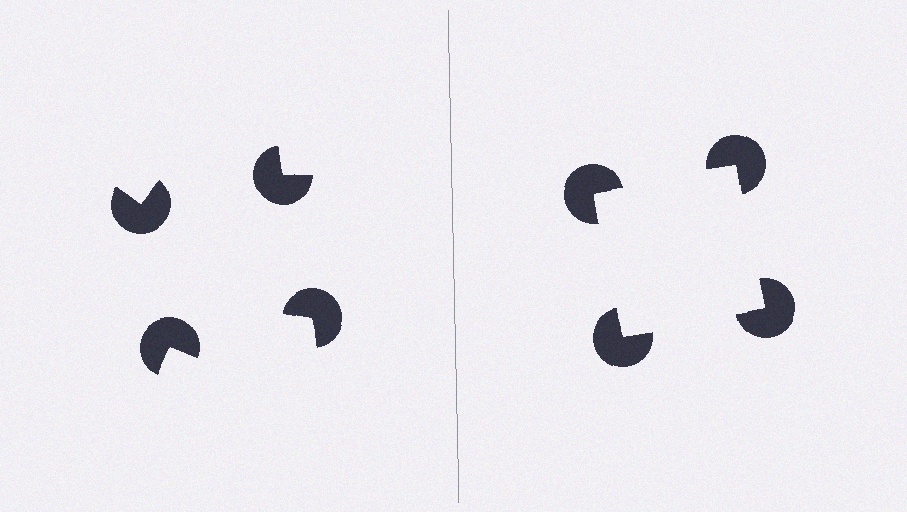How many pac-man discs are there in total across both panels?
8 — 4 on each side.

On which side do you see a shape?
An illusory square appears on the right side. On the left side the wedge cuts are rotated, so no coherent shape forms.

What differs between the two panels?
The pac-man discs are positioned identically on both sides; only the wedge orientations differ. On the right they align to a square; on the left they are misaligned.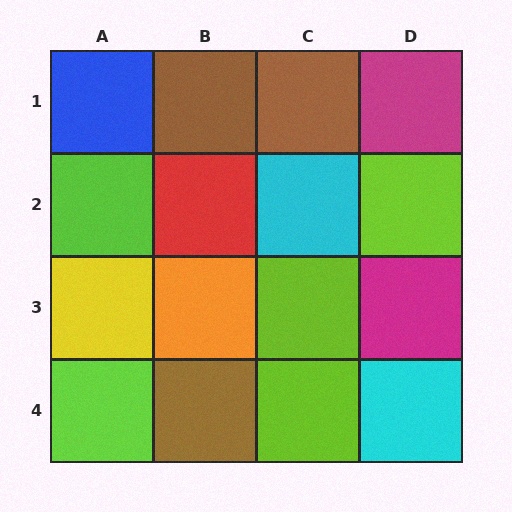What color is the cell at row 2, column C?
Cyan.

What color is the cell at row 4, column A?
Lime.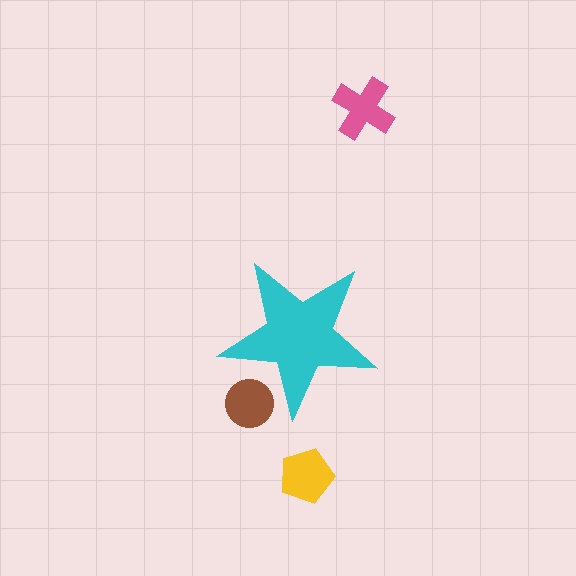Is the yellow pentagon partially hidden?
No, the yellow pentagon is fully visible.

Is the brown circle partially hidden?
Yes, the brown circle is partially hidden behind the cyan star.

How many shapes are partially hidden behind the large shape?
1 shape is partially hidden.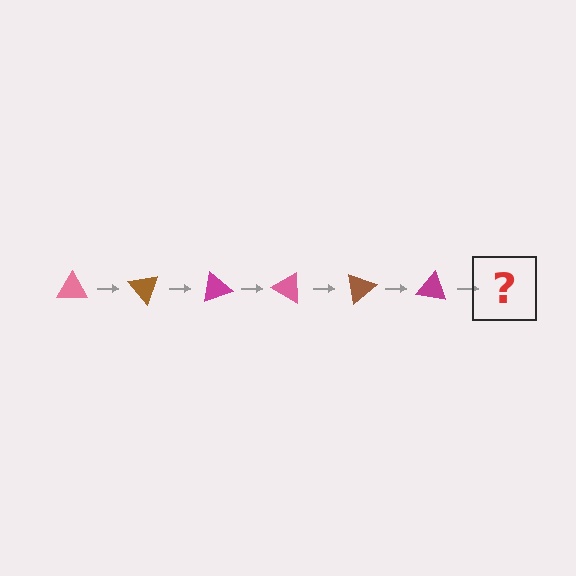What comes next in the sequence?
The next element should be a pink triangle, rotated 300 degrees from the start.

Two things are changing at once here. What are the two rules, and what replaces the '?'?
The two rules are that it rotates 50 degrees each step and the color cycles through pink, brown, and magenta. The '?' should be a pink triangle, rotated 300 degrees from the start.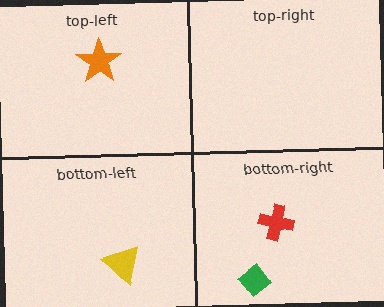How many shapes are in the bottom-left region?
1.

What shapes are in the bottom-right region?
The red cross, the green diamond.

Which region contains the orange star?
The top-left region.